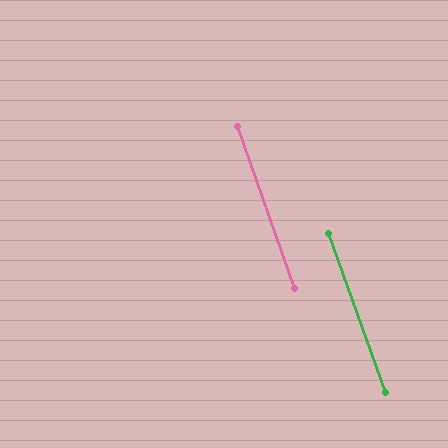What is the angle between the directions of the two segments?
Approximately 0 degrees.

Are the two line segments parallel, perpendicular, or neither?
Parallel — their directions differ by only 0.2°.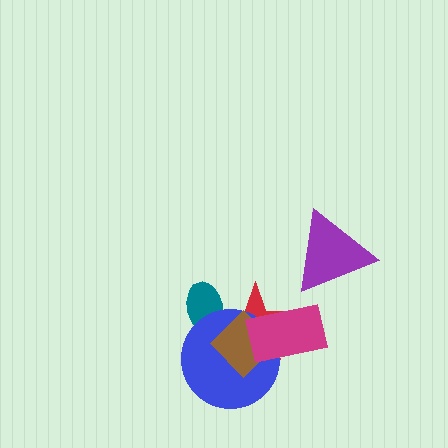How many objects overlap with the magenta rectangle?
3 objects overlap with the magenta rectangle.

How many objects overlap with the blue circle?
4 objects overlap with the blue circle.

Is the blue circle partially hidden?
Yes, it is partially covered by another shape.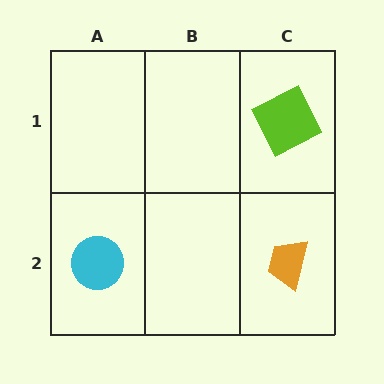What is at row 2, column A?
A cyan circle.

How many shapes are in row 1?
1 shape.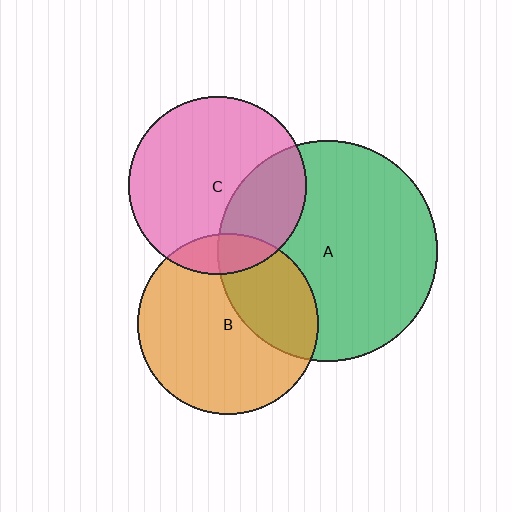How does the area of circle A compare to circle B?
Approximately 1.5 times.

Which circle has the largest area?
Circle A (green).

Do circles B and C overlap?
Yes.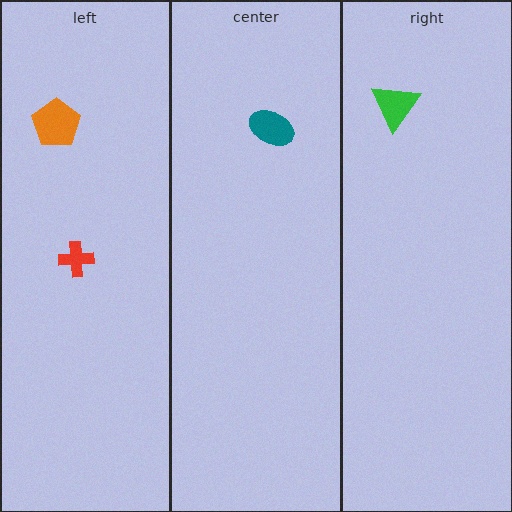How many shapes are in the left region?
2.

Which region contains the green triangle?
The right region.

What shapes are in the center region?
The teal ellipse.